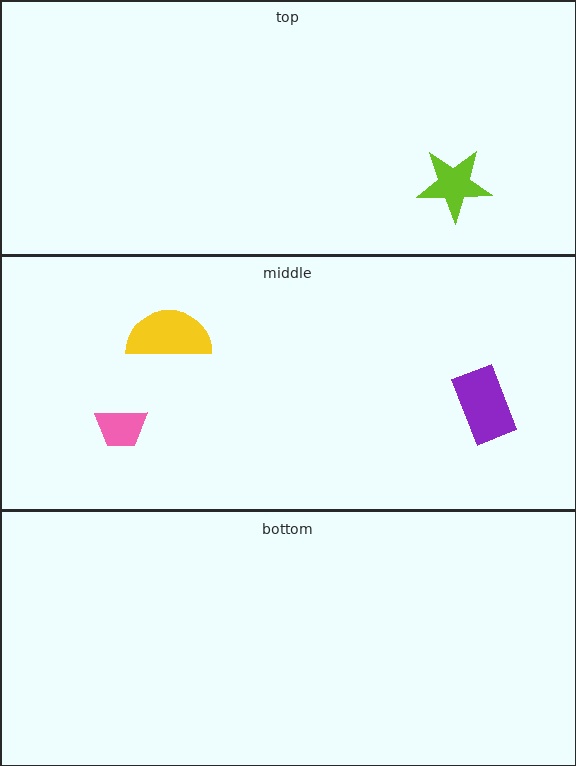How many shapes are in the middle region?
3.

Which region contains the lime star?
The top region.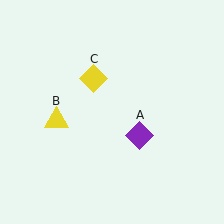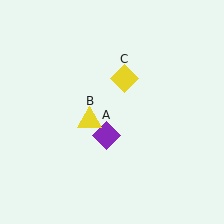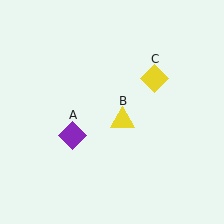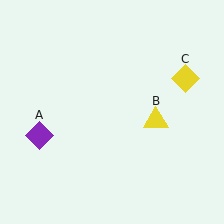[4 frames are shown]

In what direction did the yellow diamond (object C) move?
The yellow diamond (object C) moved right.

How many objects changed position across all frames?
3 objects changed position: purple diamond (object A), yellow triangle (object B), yellow diamond (object C).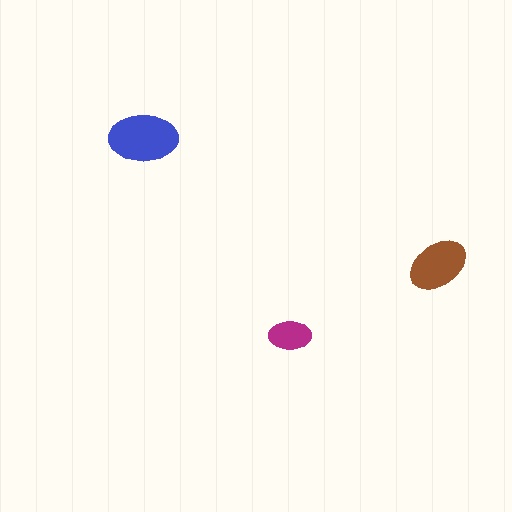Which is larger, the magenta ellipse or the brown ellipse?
The brown one.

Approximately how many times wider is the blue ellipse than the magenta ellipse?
About 1.5 times wider.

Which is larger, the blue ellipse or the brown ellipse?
The blue one.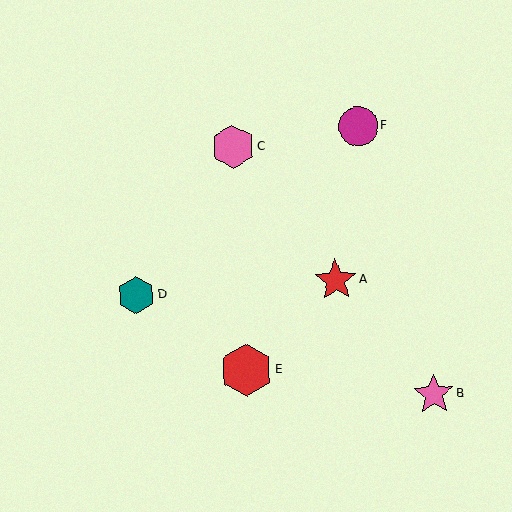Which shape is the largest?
The red hexagon (labeled E) is the largest.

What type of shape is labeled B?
Shape B is a pink star.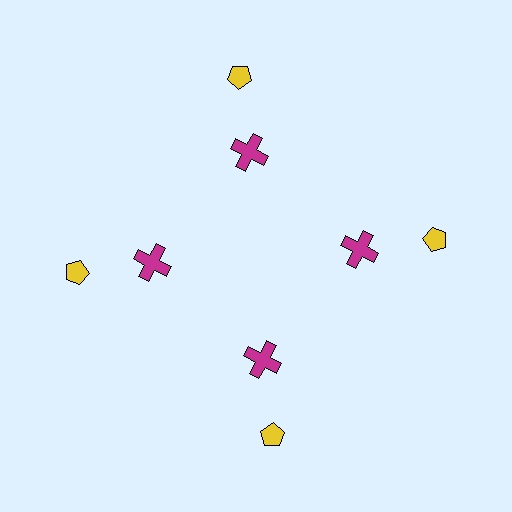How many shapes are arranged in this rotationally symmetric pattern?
There are 8 shapes, arranged in 4 groups of 2.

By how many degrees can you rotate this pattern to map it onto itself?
The pattern maps onto itself every 90 degrees of rotation.